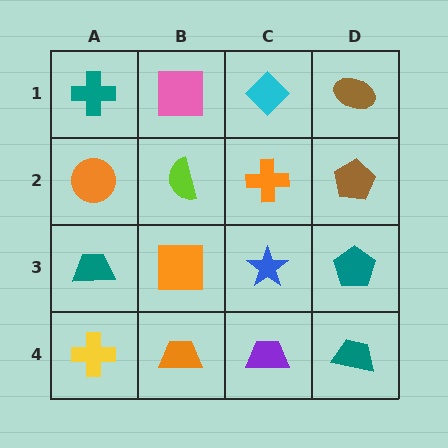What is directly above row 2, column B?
A pink square.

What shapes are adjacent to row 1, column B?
A lime semicircle (row 2, column B), a teal cross (row 1, column A), a cyan diamond (row 1, column C).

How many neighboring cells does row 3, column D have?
3.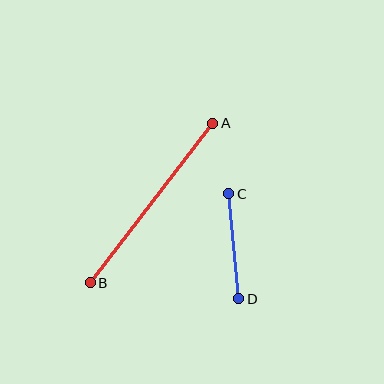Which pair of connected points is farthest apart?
Points A and B are farthest apart.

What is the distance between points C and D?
The distance is approximately 105 pixels.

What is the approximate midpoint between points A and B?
The midpoint is at approximately (152, 203) pixels.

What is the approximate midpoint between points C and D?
The midpoint is at approximately (234, 246) pixels.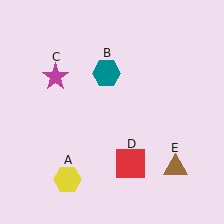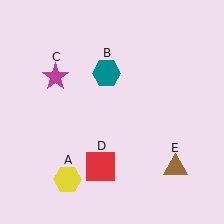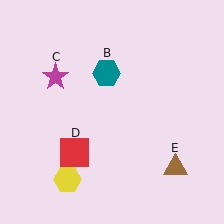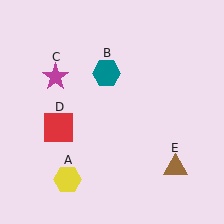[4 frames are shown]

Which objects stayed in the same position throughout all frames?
Yellow hexagon (object A) and teal hexagon (object B) and magenta star (object C) and brown triangle (object E) remained stationary.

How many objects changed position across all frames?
1 object changed position: red square (object D).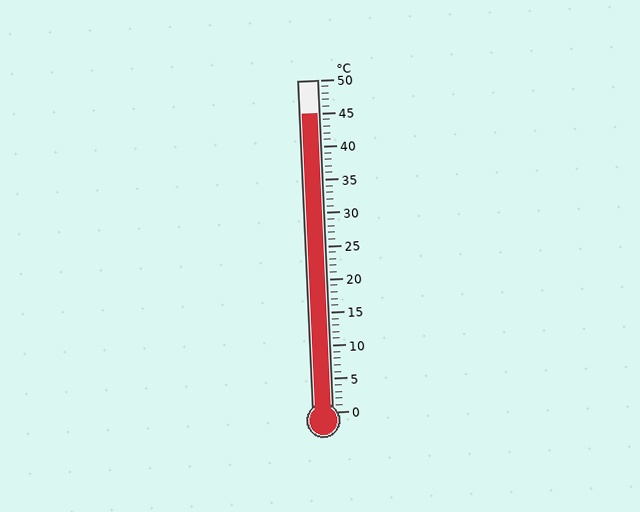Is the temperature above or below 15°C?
The temperature is above 15°C.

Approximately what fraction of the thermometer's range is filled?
The thermometer is filled to approximately 90% of its range.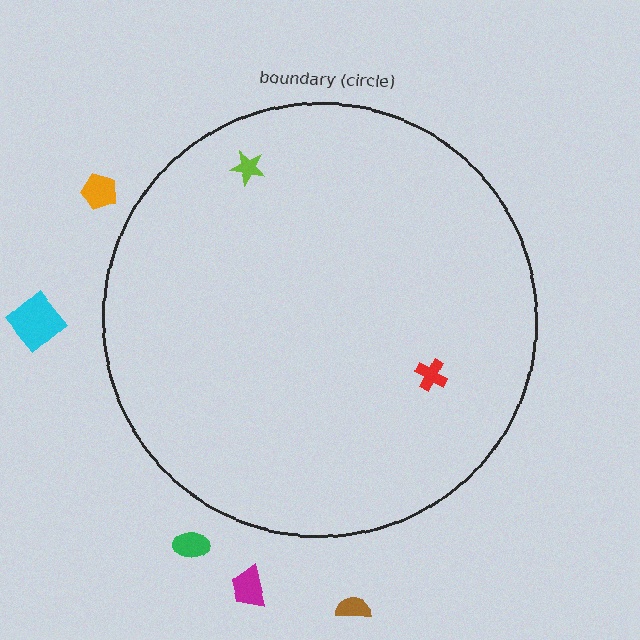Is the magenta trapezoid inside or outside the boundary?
Outside.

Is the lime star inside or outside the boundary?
Inside.